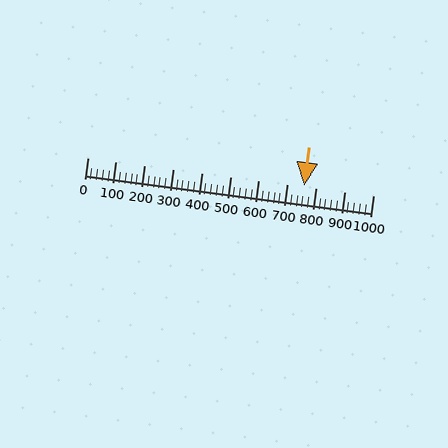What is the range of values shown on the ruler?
The ruler shows values from 0 to 1000.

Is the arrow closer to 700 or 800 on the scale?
The arrow is closer to 800.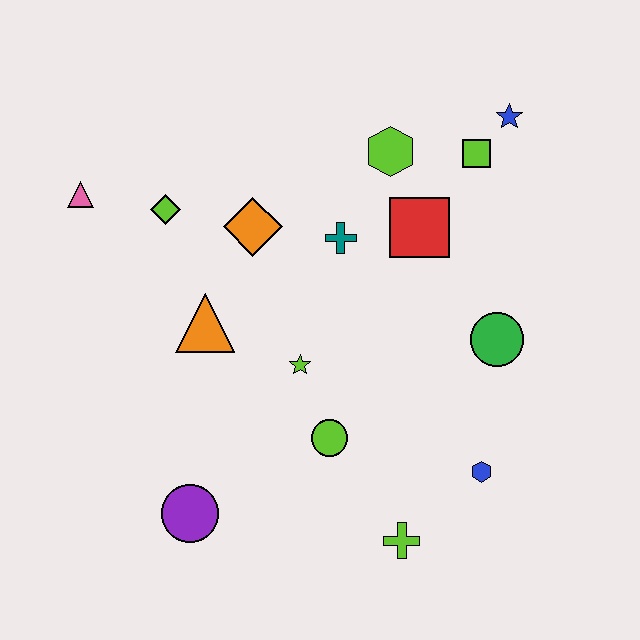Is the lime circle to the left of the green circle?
Yes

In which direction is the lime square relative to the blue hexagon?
The lime square is above the blue hexagon.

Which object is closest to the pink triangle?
The lime diamond is closest to the pink triangle.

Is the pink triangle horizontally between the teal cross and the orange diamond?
No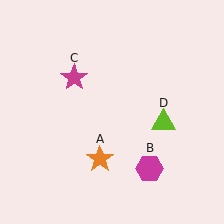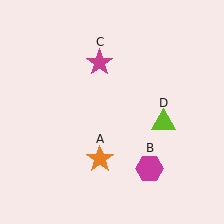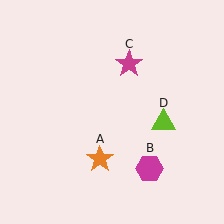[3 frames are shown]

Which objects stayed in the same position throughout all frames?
Orange star (object A) and magenta hexagon (object B) and lime triangle (object D) remained stationary.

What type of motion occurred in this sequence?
The magenta star (object C) rotated clockwise around the center of the scene.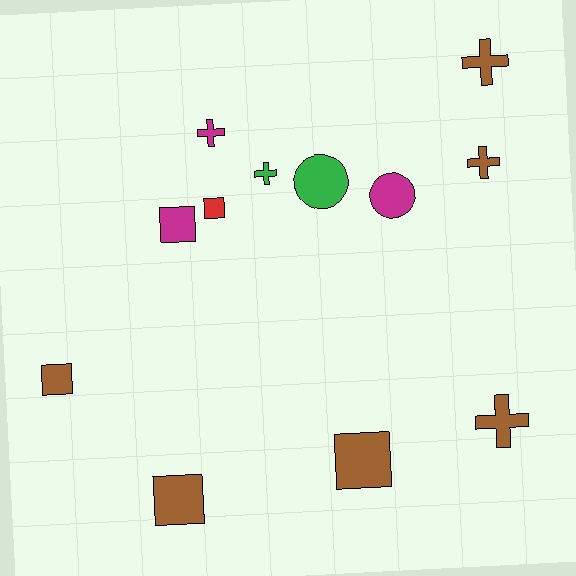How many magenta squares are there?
There is 1 magenta square.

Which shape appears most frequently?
Square, with 5 objects.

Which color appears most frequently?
Brown, with 6 objects.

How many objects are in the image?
There are 12 objects.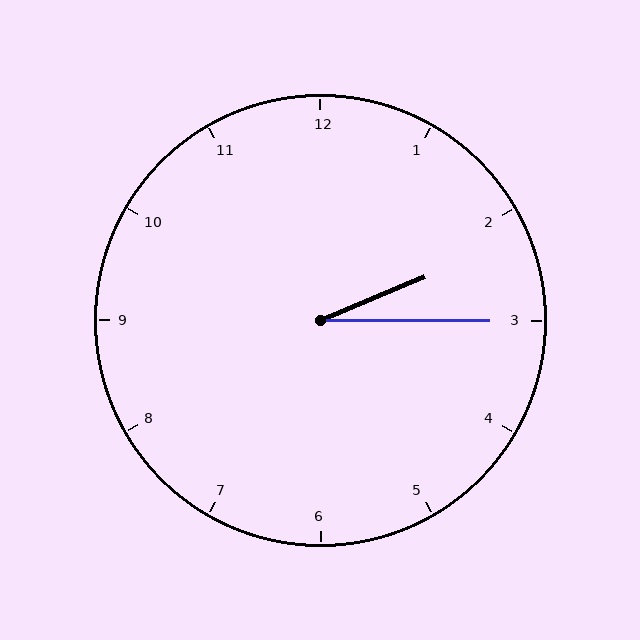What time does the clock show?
2:15.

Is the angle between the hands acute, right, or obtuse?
It is acute.